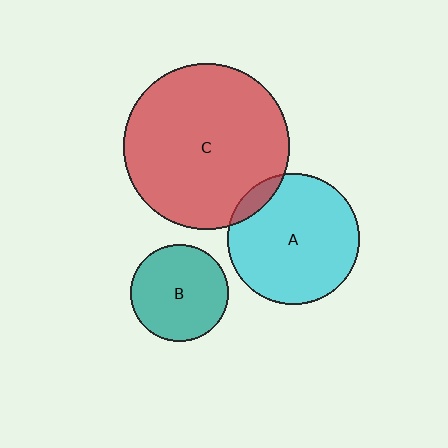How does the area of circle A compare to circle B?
Approximately 1.8 times.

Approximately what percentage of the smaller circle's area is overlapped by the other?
Approximately 10%.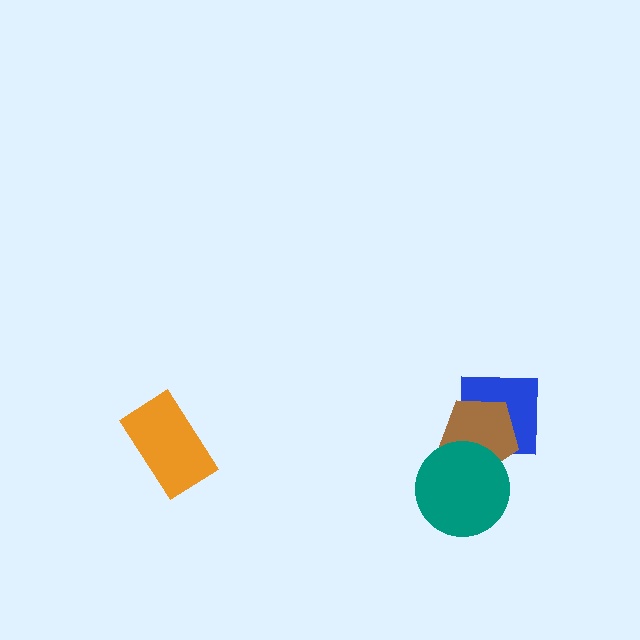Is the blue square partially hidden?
Yes, it is partially covered by another shape.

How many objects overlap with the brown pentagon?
2 objects overlap with the brown pentagon.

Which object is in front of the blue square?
The brown pentagon is in front of the blue square.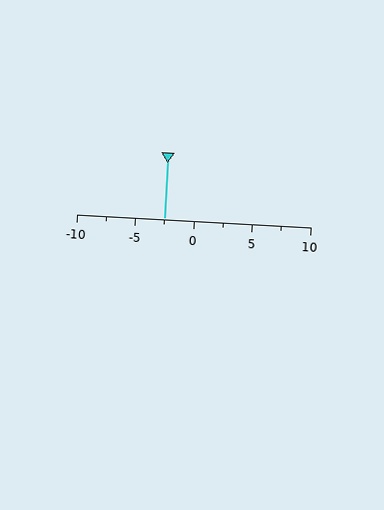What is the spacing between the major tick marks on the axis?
The major ticks are spaced 5 apart.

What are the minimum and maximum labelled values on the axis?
The axis runs from -10 to 10.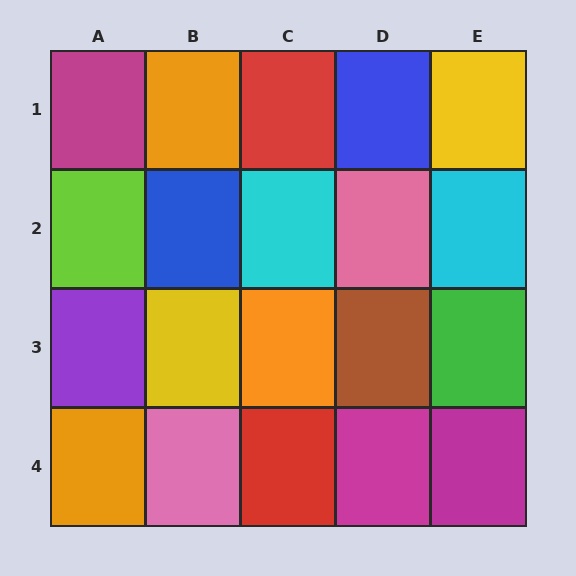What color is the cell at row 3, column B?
Yellow.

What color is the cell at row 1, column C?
Red.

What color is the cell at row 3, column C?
Orange.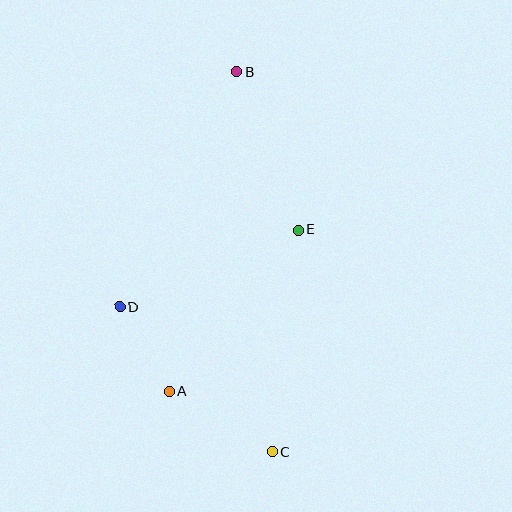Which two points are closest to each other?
Points A and D are closest to each other.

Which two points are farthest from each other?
Points B and C are farthest from each other.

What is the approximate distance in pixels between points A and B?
The distance between A and B is approximately 326 pixels.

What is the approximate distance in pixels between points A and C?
The distance between A and C is approximately 119 pixels.